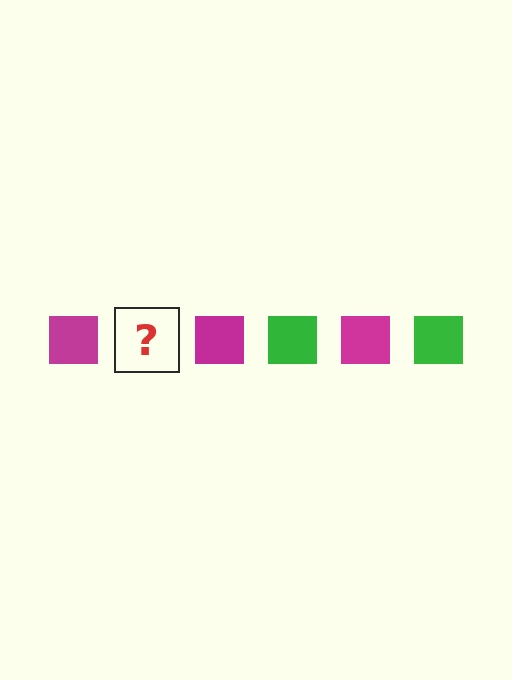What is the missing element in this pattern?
The missing element is a green square.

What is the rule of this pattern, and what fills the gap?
The rule is that the pattern cycles through magenta, green squares. The gap should be filled with a green square.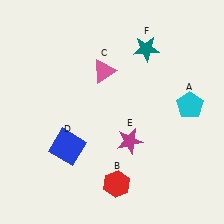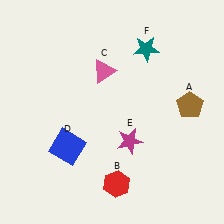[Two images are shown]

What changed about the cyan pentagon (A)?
In Image 1, A is cyan. In Image 2, it changed to brown.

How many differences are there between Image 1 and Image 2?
There is 1 difference between the two images.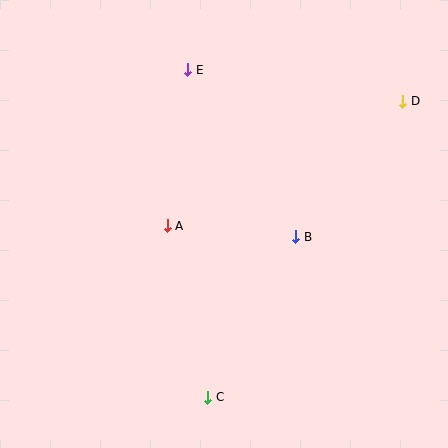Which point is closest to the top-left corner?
Point E is closest to the top-left corner.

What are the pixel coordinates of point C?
Point C is at (208, 397).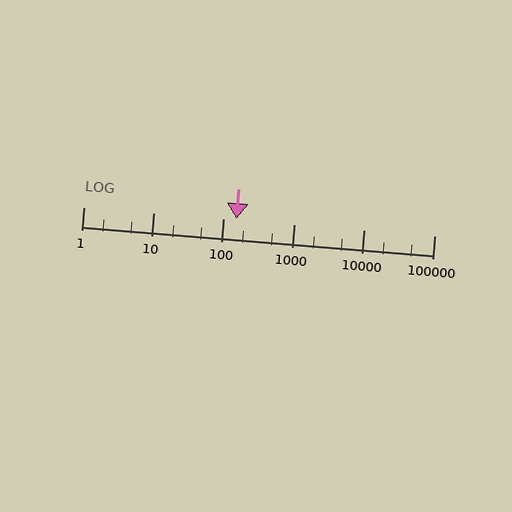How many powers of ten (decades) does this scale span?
The scale spans 5 decades, from 1 to 100000.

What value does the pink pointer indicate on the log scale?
The pointer indicates approximately 150.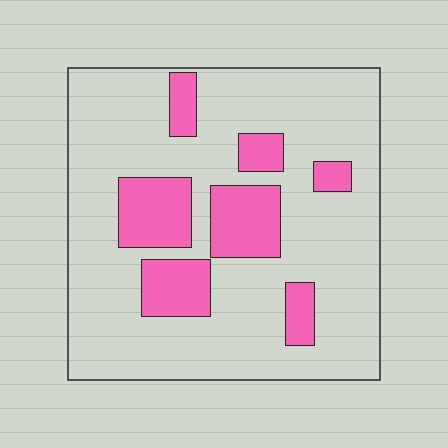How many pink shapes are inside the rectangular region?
7.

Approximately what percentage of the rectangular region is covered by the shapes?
Approximately 20%.